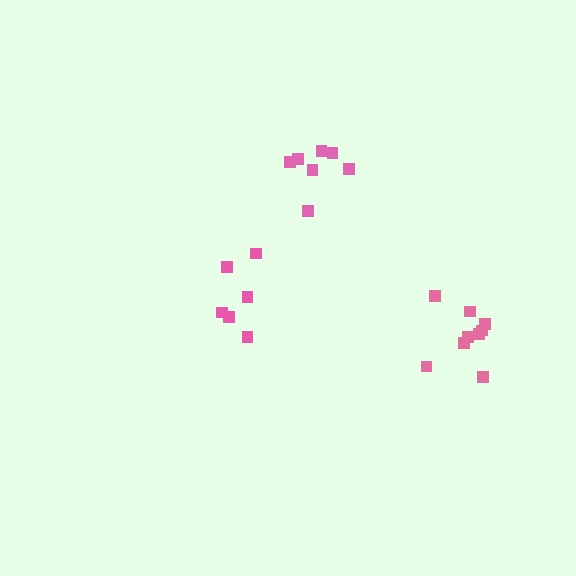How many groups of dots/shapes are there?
There are 3 groups.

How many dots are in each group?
Group 1: 7 dots, Group 2: 6 dots, Group 3: 9 dots (22 total).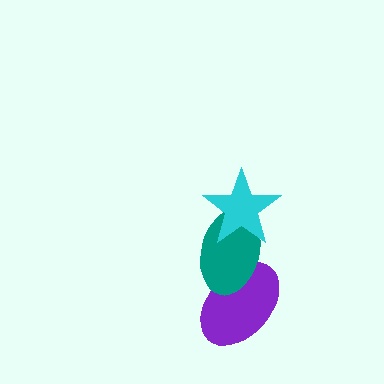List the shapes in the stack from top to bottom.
From top to bottom: the cyan star, the teal ellipse, the purple ellipse.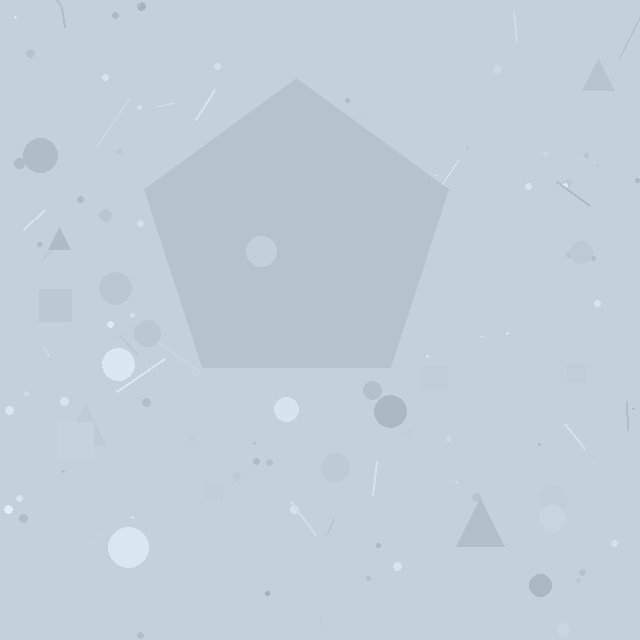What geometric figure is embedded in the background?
A pentagon is embedded in the background.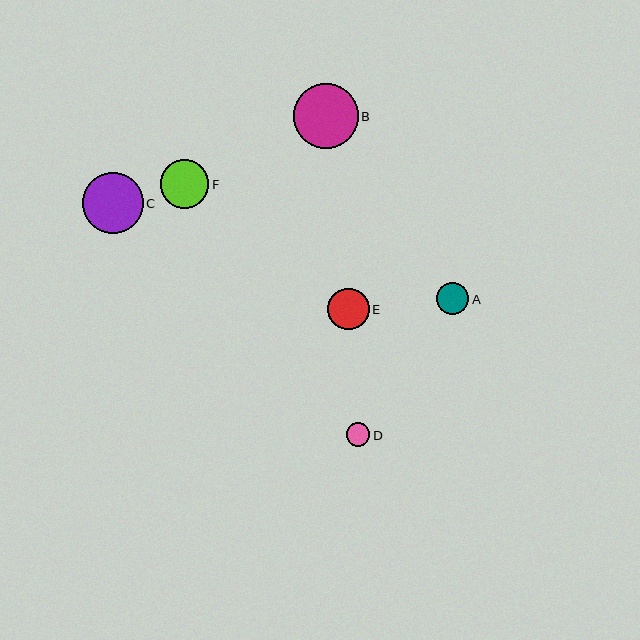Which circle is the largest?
Circle B is the largest with a size of approximately 65 pixels.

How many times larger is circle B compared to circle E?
Circle B is approximately 1.6 times the size of circle E.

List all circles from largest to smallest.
From largest to smallest: B, C, F, E, A, D.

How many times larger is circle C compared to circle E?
Circle C is approximately 1.5 times the size of circle E.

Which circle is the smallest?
Circle D is the smallest with a size of approximately 24 pixels.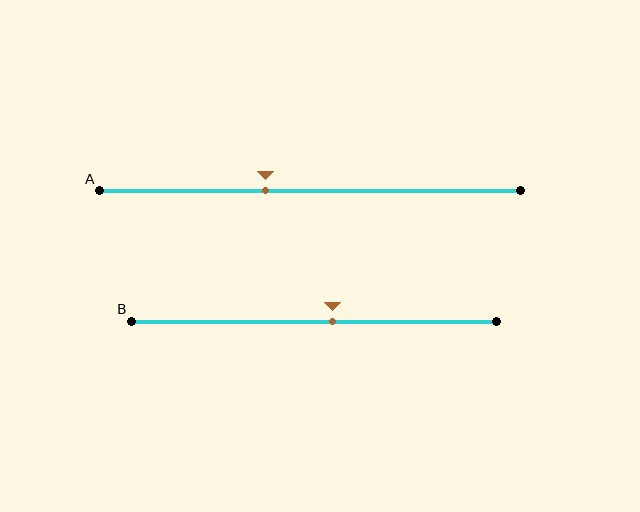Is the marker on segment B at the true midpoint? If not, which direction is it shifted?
No, the marker on segment B is shifted to the right by about 5% of the segment length.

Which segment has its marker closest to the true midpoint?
Segment B has its marker closest to the true midpoint.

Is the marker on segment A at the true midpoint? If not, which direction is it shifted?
No, the marker on segment A is shifted to the left by about 11% of the segment length.